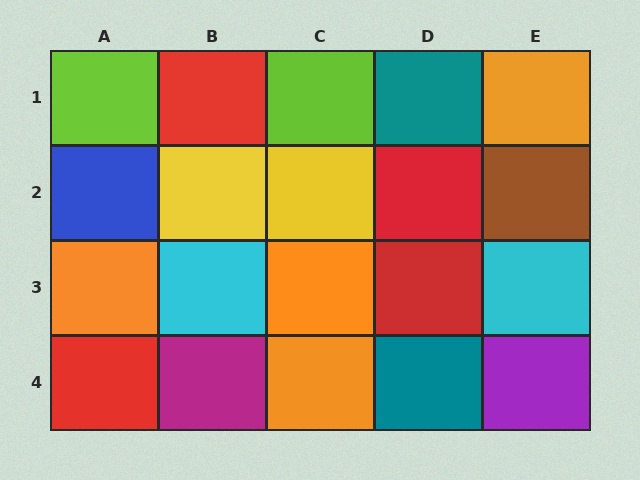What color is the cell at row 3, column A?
Orange.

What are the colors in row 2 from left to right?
Blue, yellow, yellow, red, brown.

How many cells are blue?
1 cell is blue.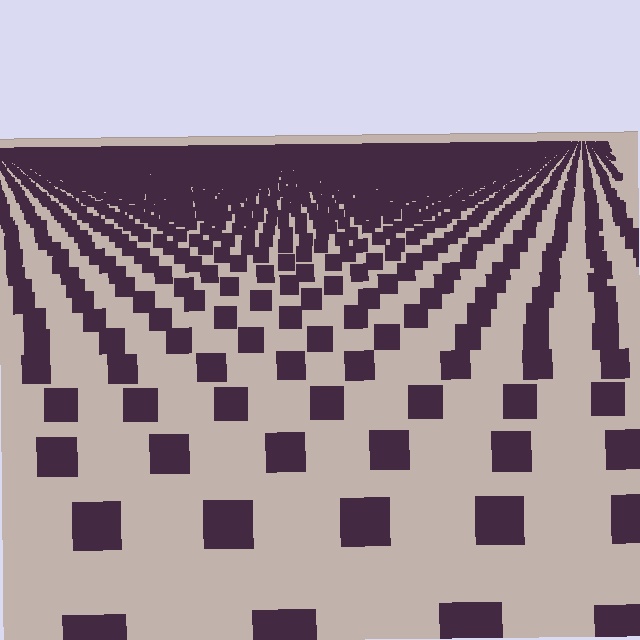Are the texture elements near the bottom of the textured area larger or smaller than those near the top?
Larger. Near the bottom, elements are closer to the viewer and appear at a bigger on-screen size.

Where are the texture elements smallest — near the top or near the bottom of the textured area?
Near the top.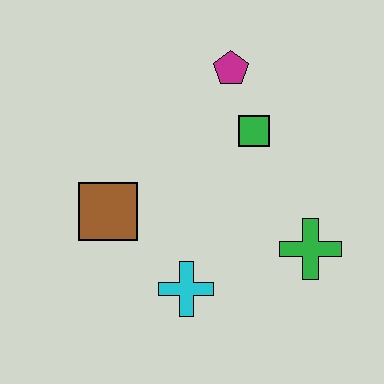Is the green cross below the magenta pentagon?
Yes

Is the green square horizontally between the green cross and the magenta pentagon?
Yes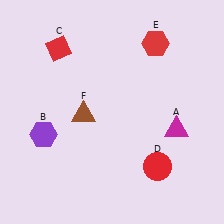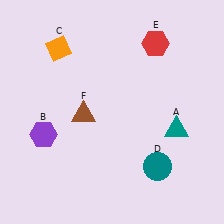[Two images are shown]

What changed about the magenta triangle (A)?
In Image 1, A is magenta. In Image 2, it changed to teal.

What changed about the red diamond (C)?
In Image 1, C is red. In Image 2, it changed to orange.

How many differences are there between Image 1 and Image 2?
There are 3 differences between the two images.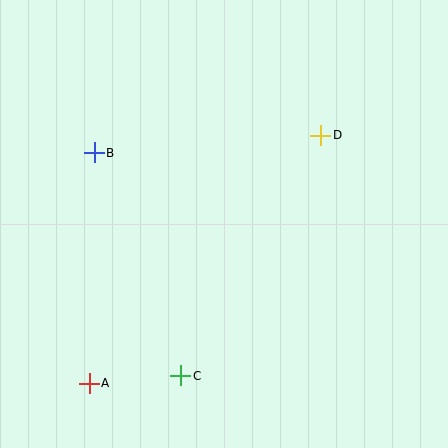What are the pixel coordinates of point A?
Point A is at (89, 383).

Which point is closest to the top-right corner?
Point D is closest to the top-right corner.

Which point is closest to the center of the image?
Point D at (321, 135) is closest to the center.